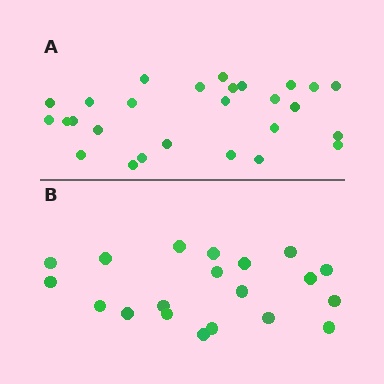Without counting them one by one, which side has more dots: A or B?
Region A (the top region) has more dots.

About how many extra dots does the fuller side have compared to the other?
Region A has roughly 8 or so more dots than region B.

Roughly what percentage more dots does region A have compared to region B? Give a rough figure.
About 35% more.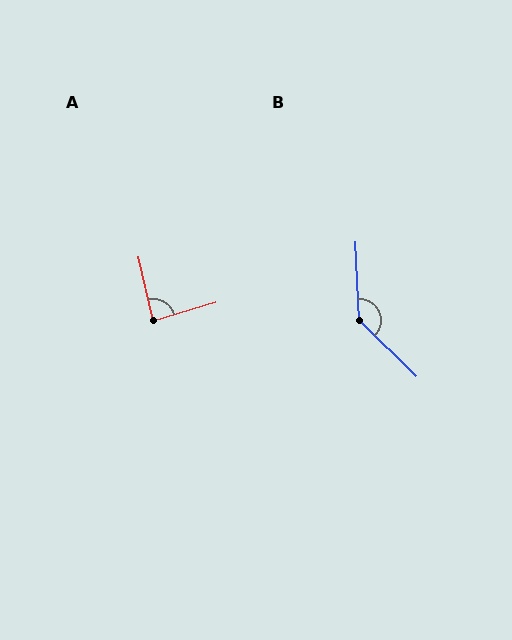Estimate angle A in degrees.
Approximately 87 degrees.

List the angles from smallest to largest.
A (87°), B (137°).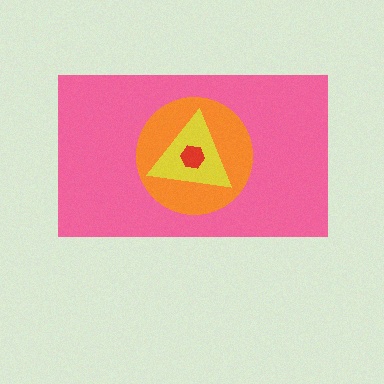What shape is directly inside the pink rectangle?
The orange circle.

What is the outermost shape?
The pink rectangle.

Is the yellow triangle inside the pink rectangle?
Yes.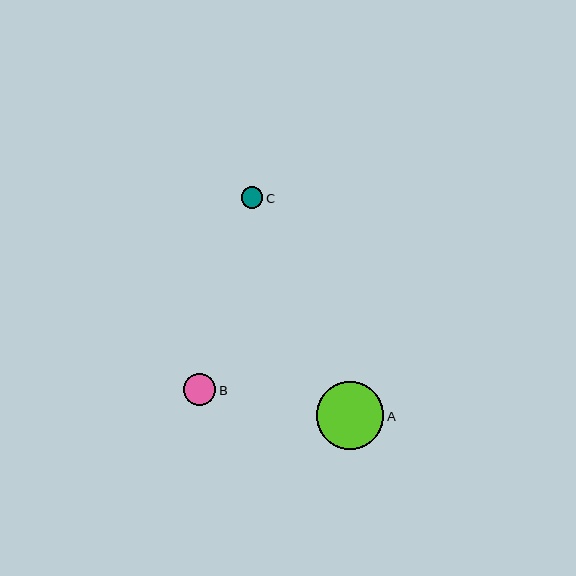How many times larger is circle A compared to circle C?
Circle A is approximately 3.1 times the size of circle C.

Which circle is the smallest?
Circle C is the smallest with a size of approximately 22 pixels.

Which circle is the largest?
Circle A is the largest with a size of approximately 68 pixels.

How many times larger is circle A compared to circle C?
Circle A is approximately 3.1 times the size of circle C.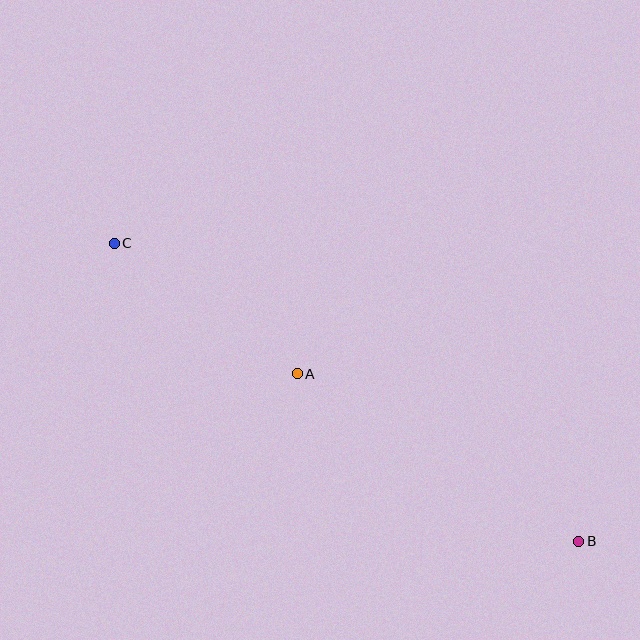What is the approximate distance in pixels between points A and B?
The distance between A and B is approximately 327 pixels.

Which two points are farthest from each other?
Points B and C are farthest from each other.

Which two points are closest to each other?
Points A and C are closest to each other.